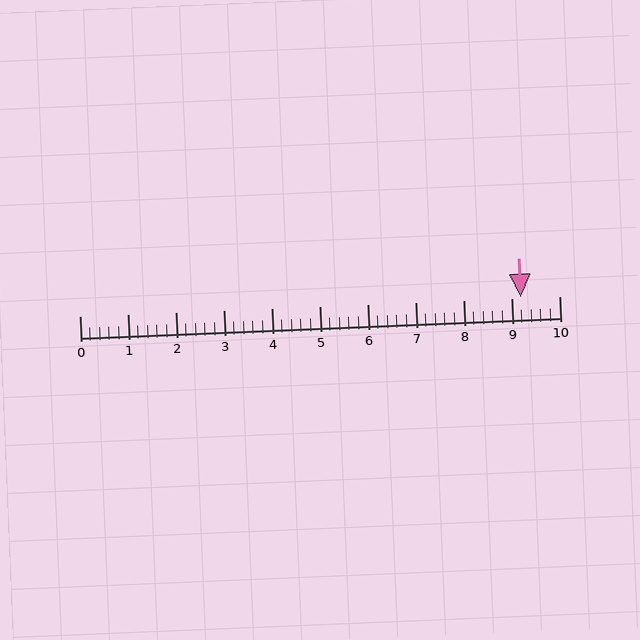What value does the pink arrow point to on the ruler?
The pink arrow points to approximately 9.2.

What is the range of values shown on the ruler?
The ruler shows values from 0 to 10.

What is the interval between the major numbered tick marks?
The major tick marks are spaced 1 units apart.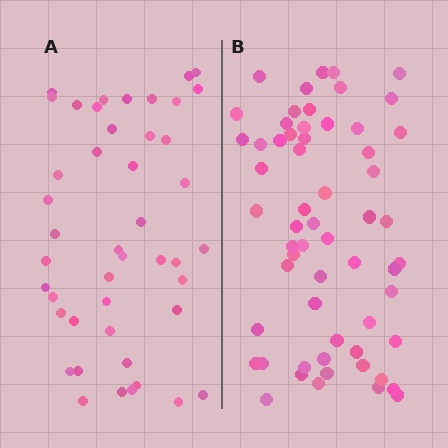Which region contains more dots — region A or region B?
Region B (the right region) has more dots.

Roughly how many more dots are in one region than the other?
Region B has approximately 15 more dots than region A.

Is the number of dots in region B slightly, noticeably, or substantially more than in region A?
Region B has noticeably more, but not dramatically so. The ratio is roughly 1.3 to 1.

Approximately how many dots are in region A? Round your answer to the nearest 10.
About 40 dots. (The exact count is 45, which rounds to 40.)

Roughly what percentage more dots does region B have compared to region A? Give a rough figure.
About 35% more.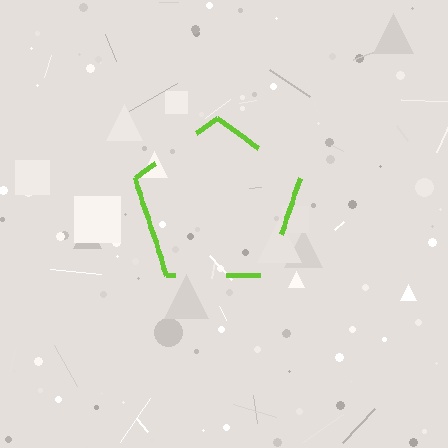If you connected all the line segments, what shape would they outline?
They would outline a pentagon.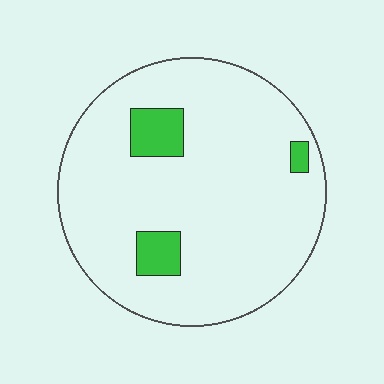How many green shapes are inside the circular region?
3.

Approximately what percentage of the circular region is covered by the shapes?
Approximately 10%.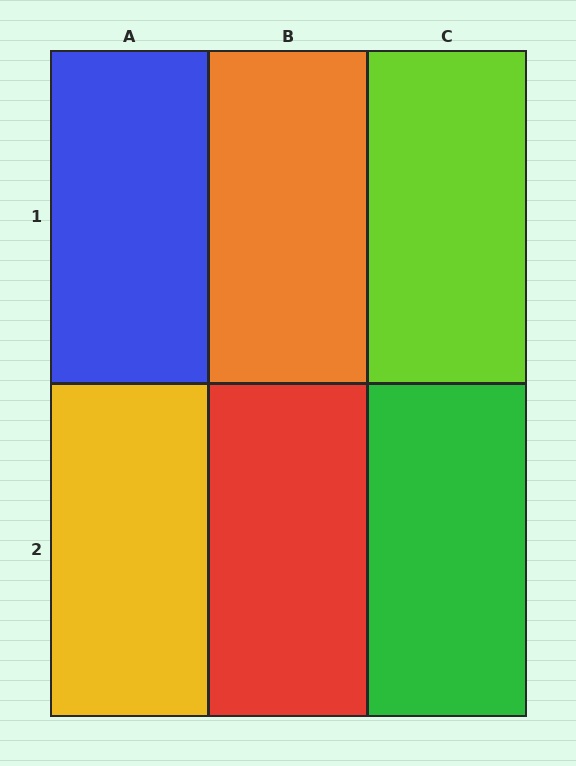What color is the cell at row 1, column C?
Lime.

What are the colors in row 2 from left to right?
Yellow, red, green.